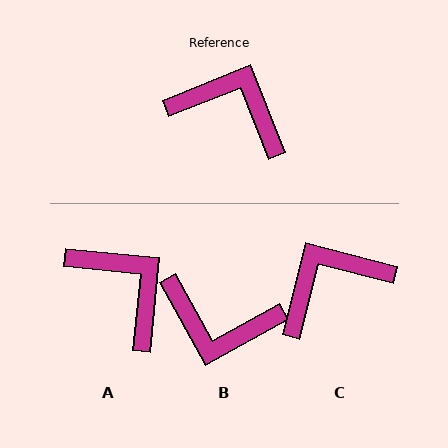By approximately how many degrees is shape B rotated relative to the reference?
Approximately 173 degrees clockwise.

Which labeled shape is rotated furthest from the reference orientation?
B, about 173 degrees away.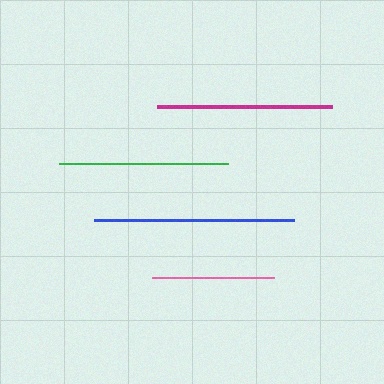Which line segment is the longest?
The blue line is the longest at approximately 200 pixels.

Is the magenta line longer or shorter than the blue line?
The blue line is longer than the magenta line.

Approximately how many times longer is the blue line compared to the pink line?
The blue line is approximately 1.6 times the length of the pink line.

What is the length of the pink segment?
The pink segment is approximately 122 pixels long.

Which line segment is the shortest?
The pink line is the shortest at approximately 122 pixels.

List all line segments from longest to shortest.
From longest to shortest: blue, magenta, green, pink.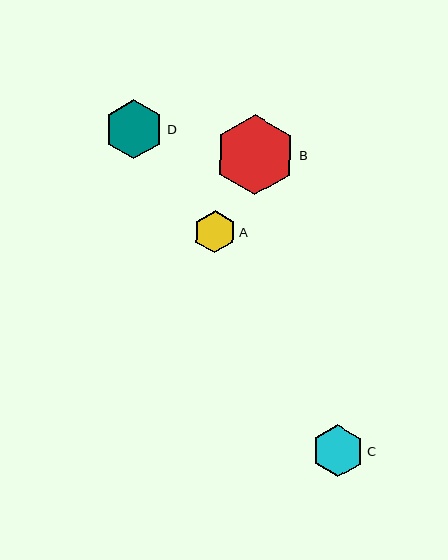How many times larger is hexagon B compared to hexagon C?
Hexagon B is approximately 1.6 times the size of hexagon C.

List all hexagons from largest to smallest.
From largest to smallest: B, D, C, A.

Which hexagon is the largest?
Hexagon B is the largest with a size of approximately 80 pixels.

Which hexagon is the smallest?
Hexagon A is the smallest with a size of approximately 42 pixels.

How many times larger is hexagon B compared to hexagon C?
Hexagon B is approximately 1.6 times the size of hexagon C.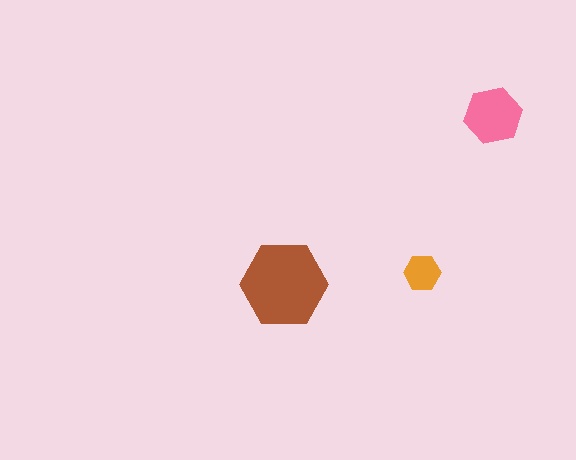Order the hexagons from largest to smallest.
the brown one, the pink one, the orange one.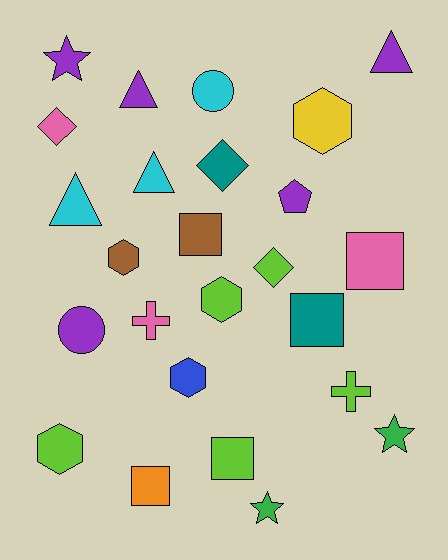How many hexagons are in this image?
There are 5 hexagons.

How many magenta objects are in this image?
There are no magenta objects.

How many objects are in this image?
There are 25 objects.